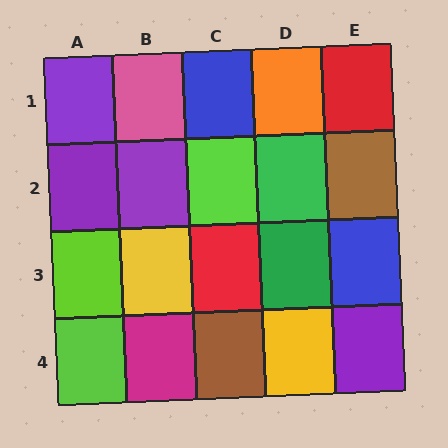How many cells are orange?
1 cell is orange.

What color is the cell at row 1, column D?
Orange.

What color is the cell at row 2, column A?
Purple.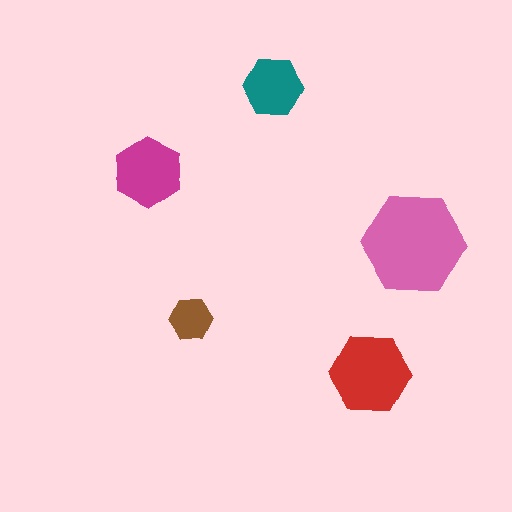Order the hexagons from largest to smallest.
the pink one, the red one, the magenta one, the teal one, the brown one.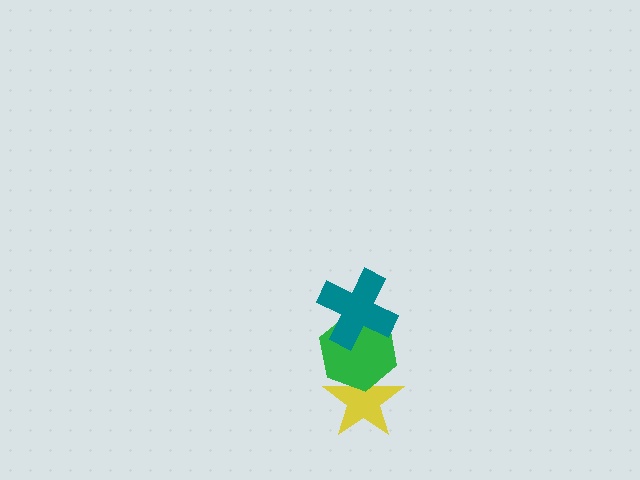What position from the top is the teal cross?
The teal cross is 1st from the top.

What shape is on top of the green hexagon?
The teal cross is on top of the green hexagon.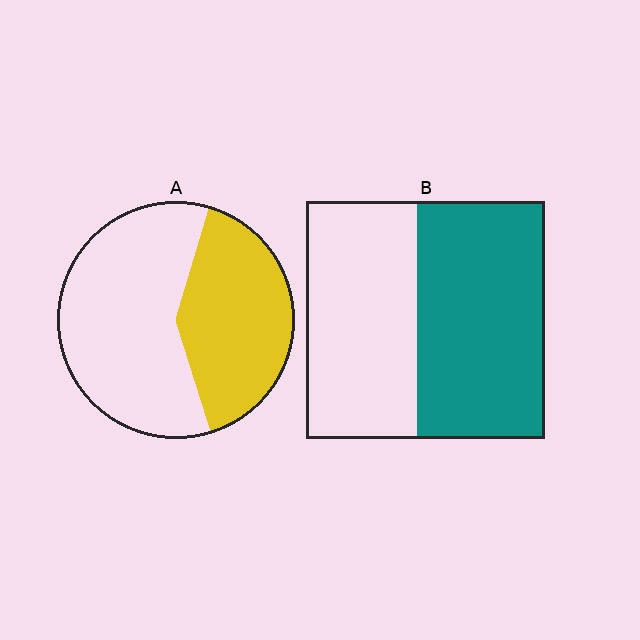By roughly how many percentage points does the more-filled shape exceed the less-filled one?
By roughly 15 percentage points (B over A).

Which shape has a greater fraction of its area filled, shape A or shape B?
Shape B.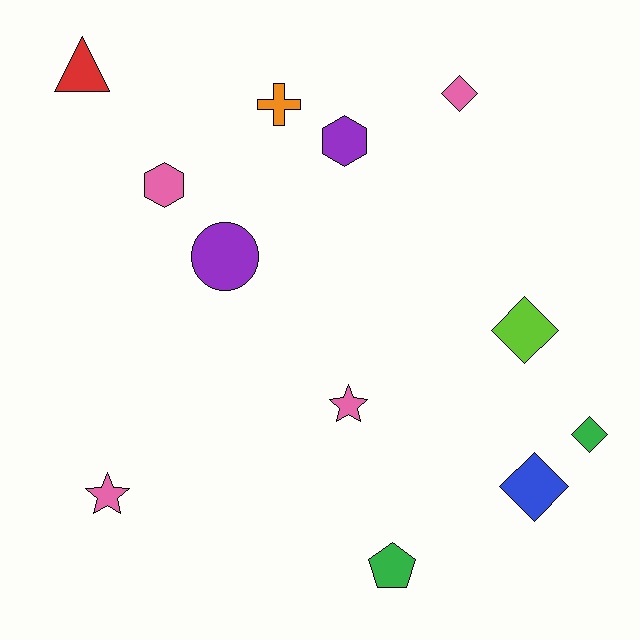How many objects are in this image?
There are 12 objects.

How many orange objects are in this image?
There is 1 orange object.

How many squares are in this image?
There are no squares.